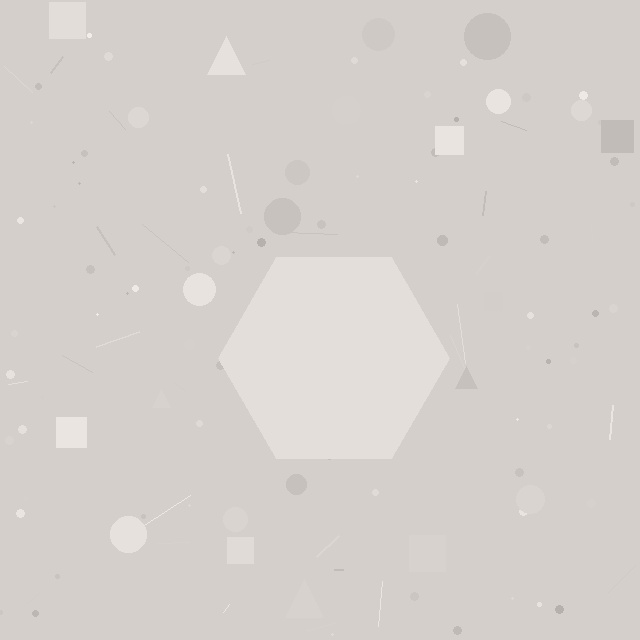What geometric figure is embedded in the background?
A hexagon is embedded in the background.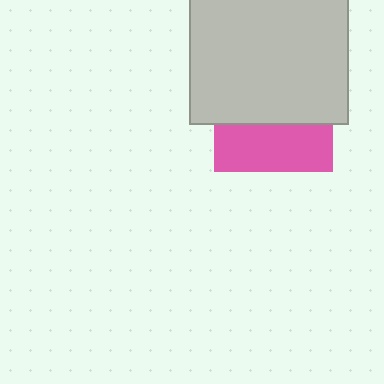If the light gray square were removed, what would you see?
You would see the complete pink square.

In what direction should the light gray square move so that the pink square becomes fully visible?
The light gray square should move up. That is the shortest direction to clear the overlap and leave the pink square fully visible.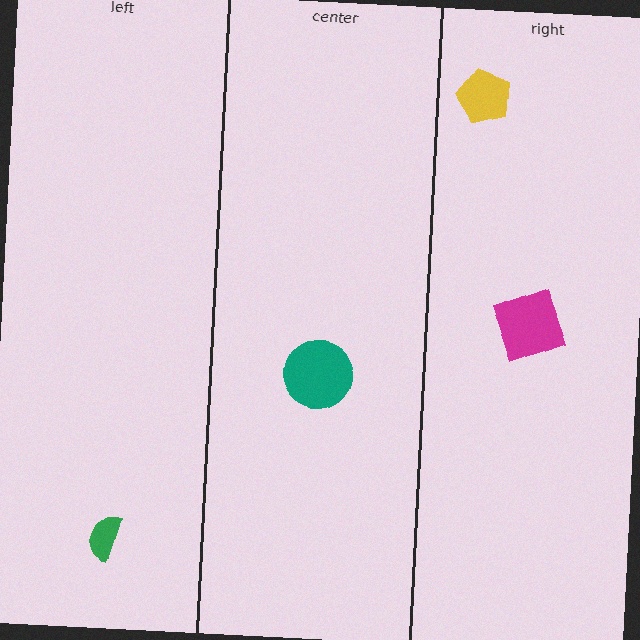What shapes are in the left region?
The green semicircle.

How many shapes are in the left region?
1.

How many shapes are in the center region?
1.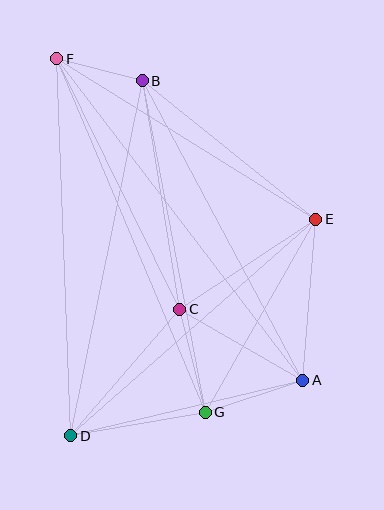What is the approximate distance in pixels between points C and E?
The distance between C and E is approximately 163 pixels.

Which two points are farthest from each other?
Points A and F are farthest from each other.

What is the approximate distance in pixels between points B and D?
The distance between B and D is approximately 362 pixels.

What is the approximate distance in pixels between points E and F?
The distance between E and F is approximately 305 pixels.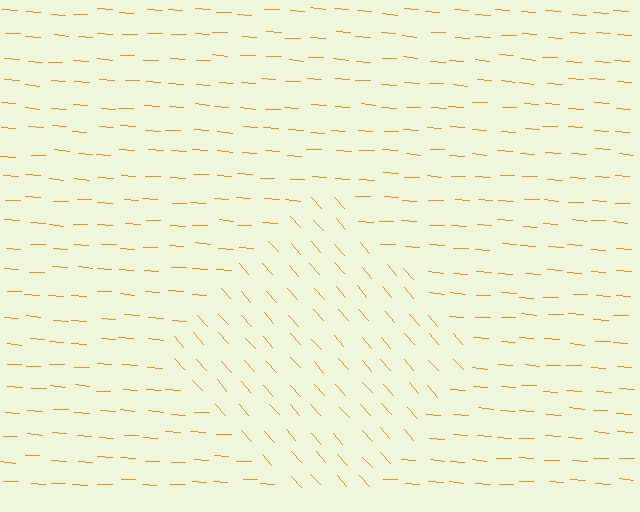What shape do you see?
I see a diamond.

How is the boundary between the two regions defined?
The boundary is defined purely by a change in line orientation (approximately 45 degrees difference). All lines are the same color and thickness.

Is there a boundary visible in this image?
Yes, there is a texture boundary formed by a change in line orientation.